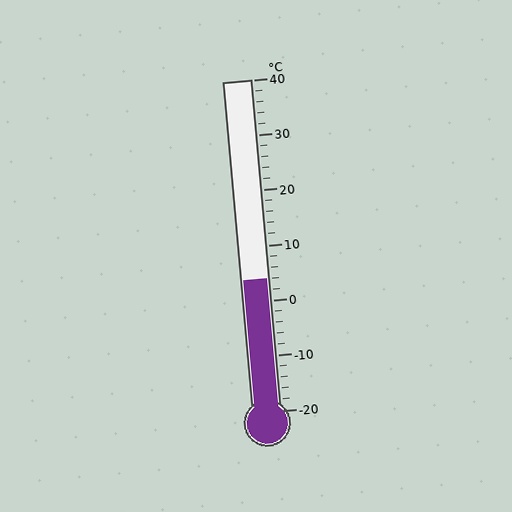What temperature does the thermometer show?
The thermometer shows approximately 4°C.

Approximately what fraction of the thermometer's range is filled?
The thermometer is filled to approximately 40% of its range.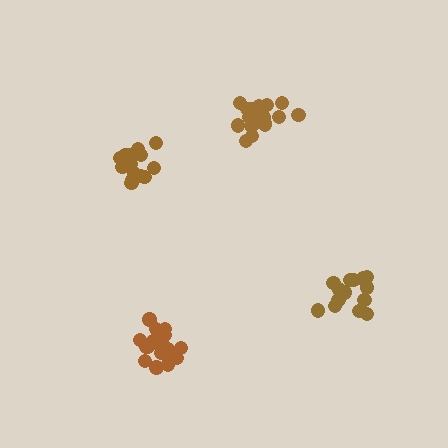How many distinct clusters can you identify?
There are 4 distinct clusters.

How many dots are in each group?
Group 1: 15 dots, Group 2: 19 dots, Group 3: 14 dots, Group 4: 19 dots (67 total).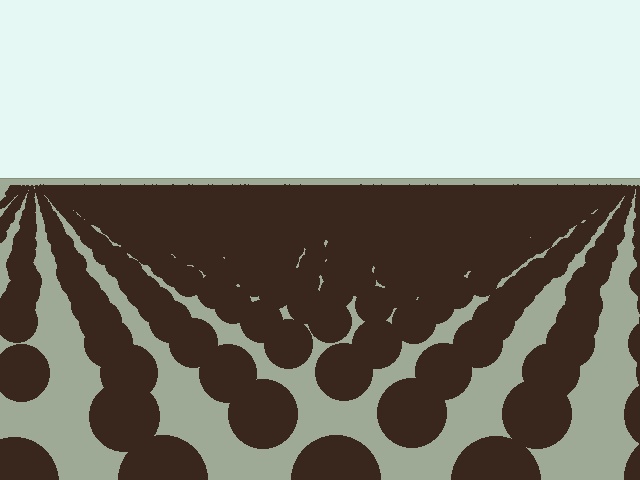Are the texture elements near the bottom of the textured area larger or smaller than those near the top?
Larger. Near the bottom, elements are closer to the viewer and appear at a bigger on-screen size.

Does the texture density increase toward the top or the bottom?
Density increases toward the top.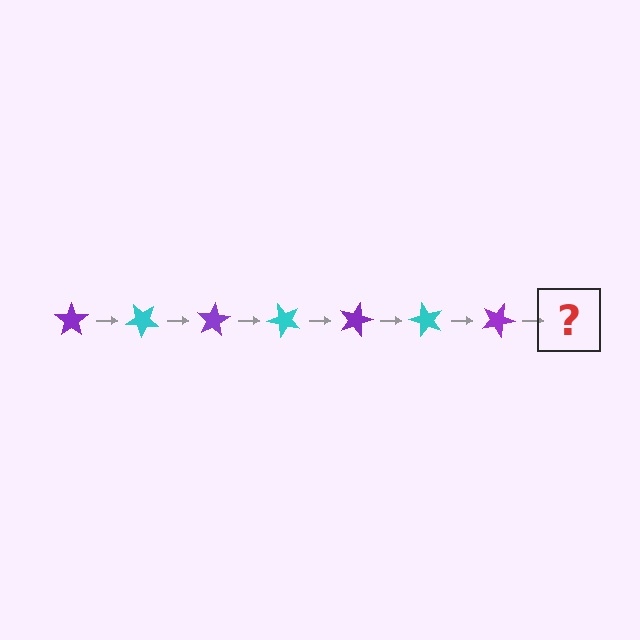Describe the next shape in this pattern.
It should be a cyan star, rotated 280 degrees from the start.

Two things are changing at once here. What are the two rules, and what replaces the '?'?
The two rules are that it rotates 40 degrees each step and the color cycles through purple and cyan. The '?' should be a cyan star, rotated 280 degrees from the start.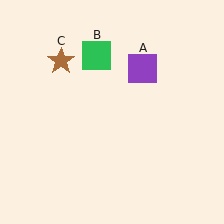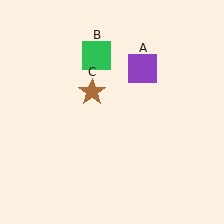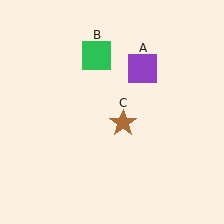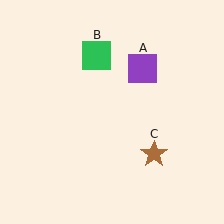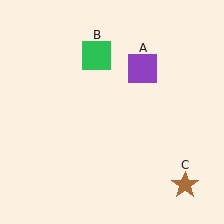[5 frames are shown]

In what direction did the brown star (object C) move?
The brown star (object C) moved down and to the right.